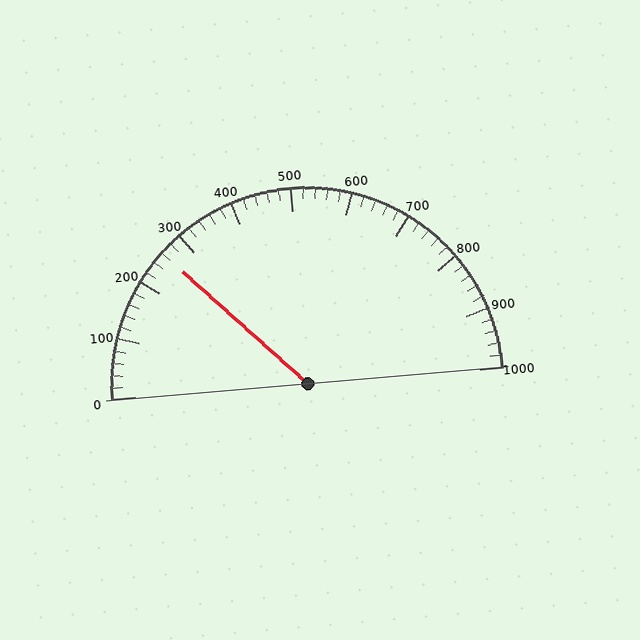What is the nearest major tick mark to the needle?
The nearest major tick mark is 300.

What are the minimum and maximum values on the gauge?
The gauge ranges from 0 to 1000.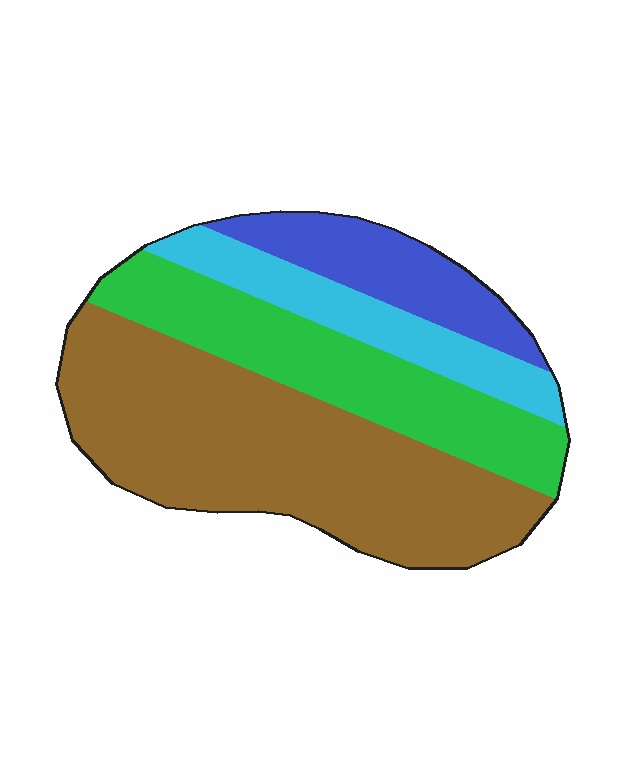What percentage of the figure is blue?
Blue takes up about one eighth (1/8) of the figure.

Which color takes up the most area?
Brown, at roughly 45%.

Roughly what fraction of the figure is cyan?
Cyan takes up about one eighth (1/8) of the figure.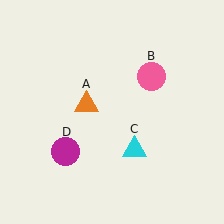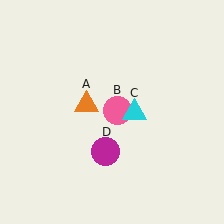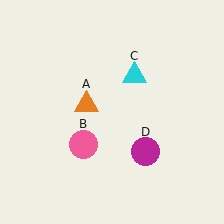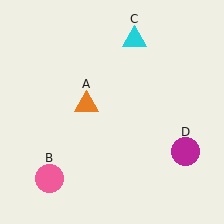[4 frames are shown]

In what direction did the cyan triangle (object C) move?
The cyan triangle (object C) moved up.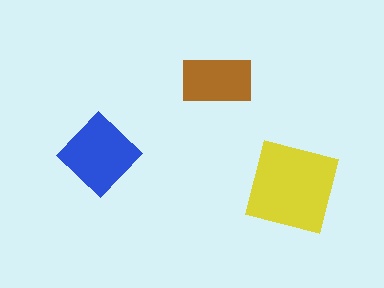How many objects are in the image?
There are 3 objects in the image.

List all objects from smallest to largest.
The brown rectangle, the blue diamond, the yellow square.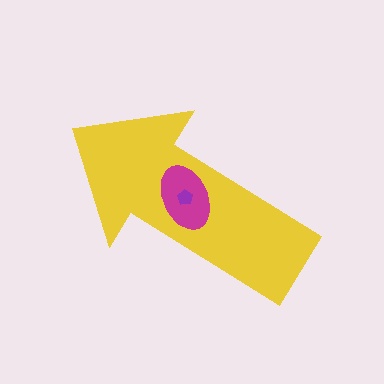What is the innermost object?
The purple pentagon.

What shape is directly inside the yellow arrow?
The magenta ellipse.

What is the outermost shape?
The yellow arrow.